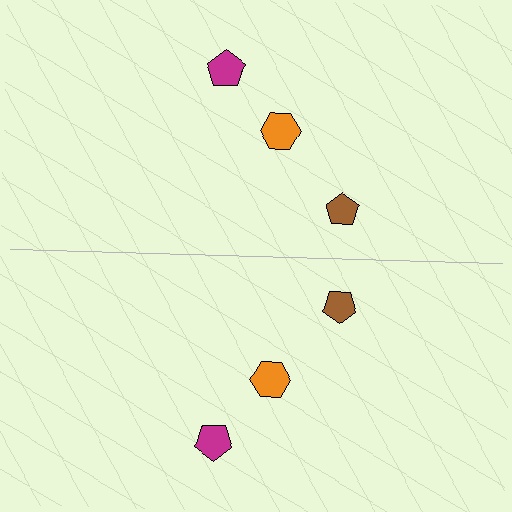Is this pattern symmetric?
Yes, this pattern has bilateral (reflection) symmetry.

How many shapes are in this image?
There are 6 shapes in this image.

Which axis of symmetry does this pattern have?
The pattern has a horizontal axis of symmetry running through the center of the image.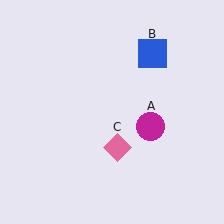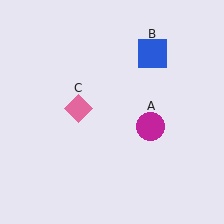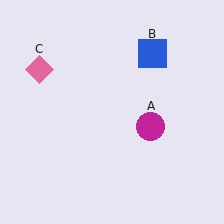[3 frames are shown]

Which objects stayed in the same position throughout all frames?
Magenta circle (object A) and blue square (object B) remained stationary.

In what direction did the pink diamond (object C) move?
The pink diamond (object C) moved up and to the left.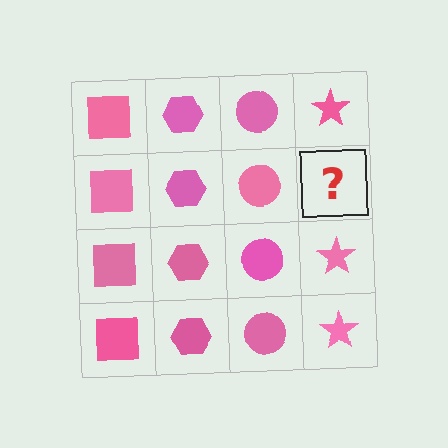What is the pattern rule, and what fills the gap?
The rule is that each column has a consistent shape. The gap should be filled with a pink star.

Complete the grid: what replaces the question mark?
The question mark should be replaced with a pink star.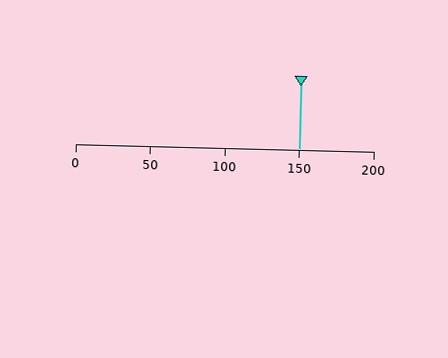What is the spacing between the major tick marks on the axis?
The major ticks are spaced 50 apart.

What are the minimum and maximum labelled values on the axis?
The axis runs from 0 to 200.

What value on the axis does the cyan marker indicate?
The marker indicates approximately 150.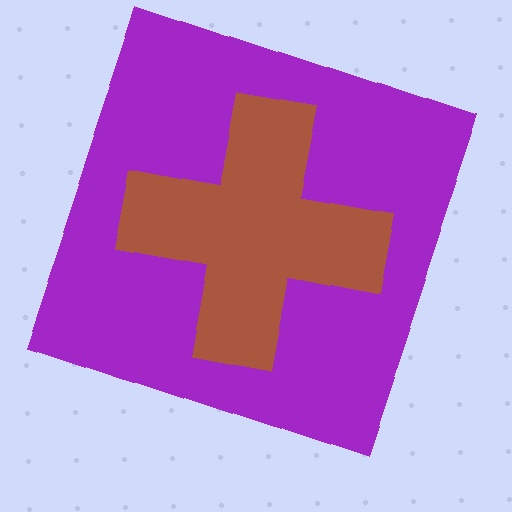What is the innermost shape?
The brown cross.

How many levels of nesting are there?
2.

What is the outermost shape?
The purple square.